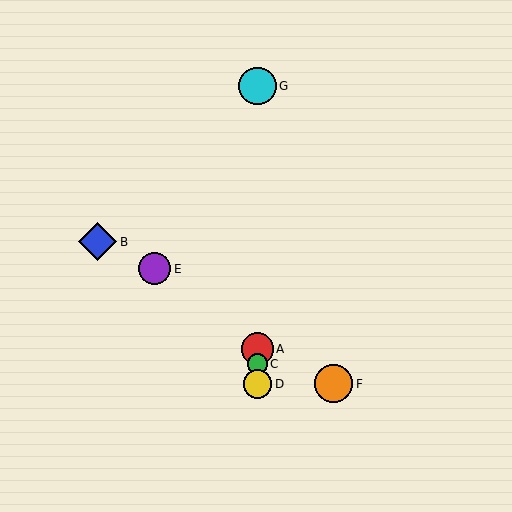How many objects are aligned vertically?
4 objects (A, C, D, G) are aligned vertically.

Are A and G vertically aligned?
Yes, both are at x≈257.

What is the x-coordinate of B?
Object B is at x≈98.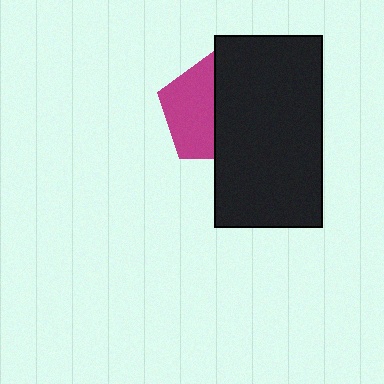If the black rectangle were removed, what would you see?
You would see the complete magenta pentagon.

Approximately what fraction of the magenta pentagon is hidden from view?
Roughly 50% of the magenta pentagon is hidden behind the black rectangle.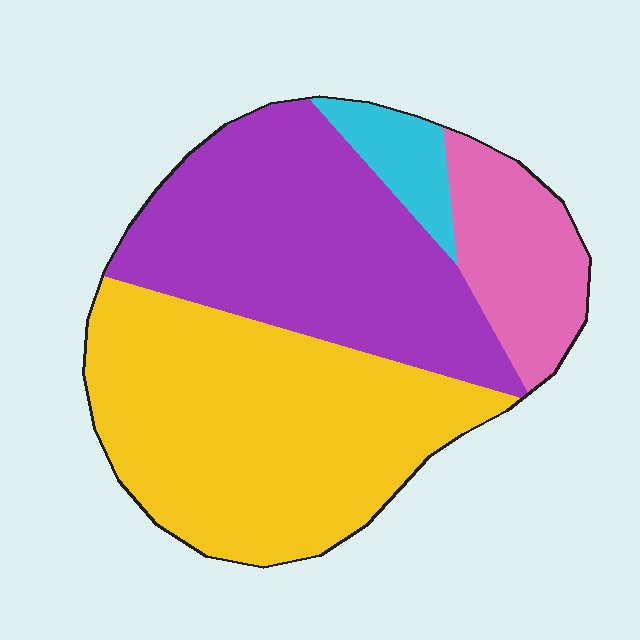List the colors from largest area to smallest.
From largest to smallest: yellow, purple, pink, cyan.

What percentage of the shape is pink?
Pink covers about 15% of the shape.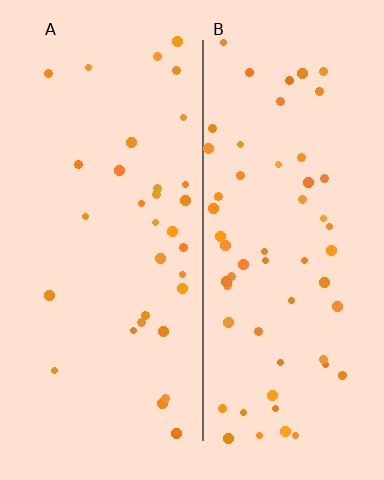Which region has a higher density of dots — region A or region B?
B (the right).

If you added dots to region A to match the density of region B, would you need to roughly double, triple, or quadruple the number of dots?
Approximately double.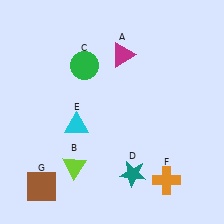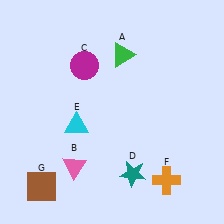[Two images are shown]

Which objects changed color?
A changed from magenta to green. B changed from lime to pink. C changed from green to magenta.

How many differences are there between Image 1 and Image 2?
There are 3 differences between the two images.